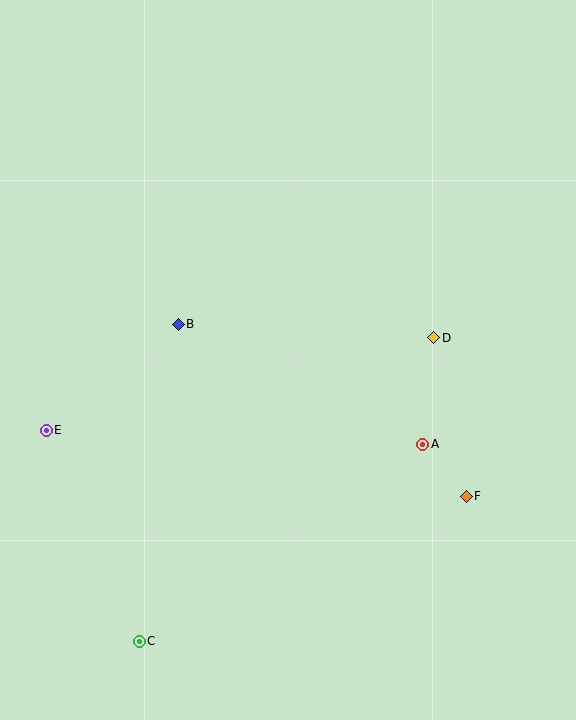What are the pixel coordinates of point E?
Point E is at (46, 430).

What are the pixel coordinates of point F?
Point F is at (466, 496).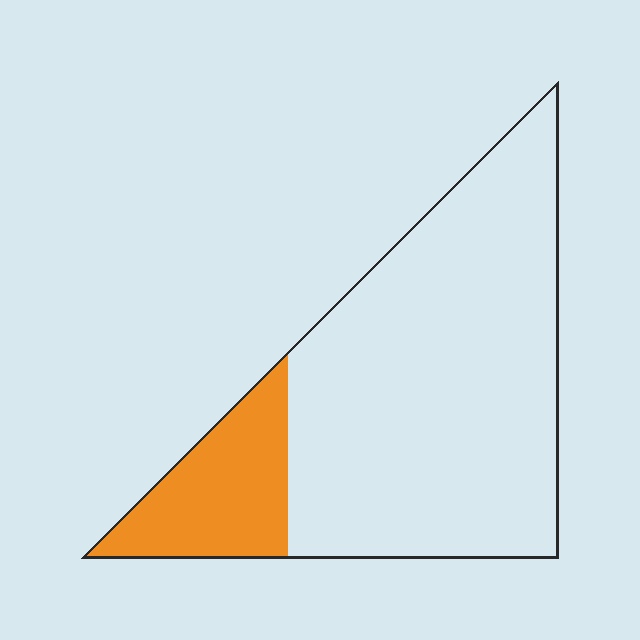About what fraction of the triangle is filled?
About one fifth (1/5).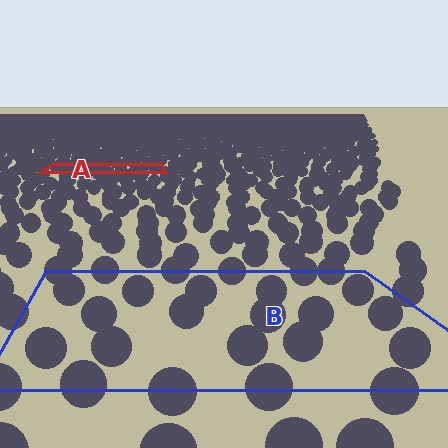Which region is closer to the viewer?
Region B is closer. The texture elements there are larger and more spread out.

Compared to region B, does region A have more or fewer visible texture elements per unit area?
Region A has more texture elements per unit area — they are packed more densely because it is farther away.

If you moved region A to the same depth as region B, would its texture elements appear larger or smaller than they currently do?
They would appear larger. At a closer depth, the same texture elements are projected at a bigger on-screen size.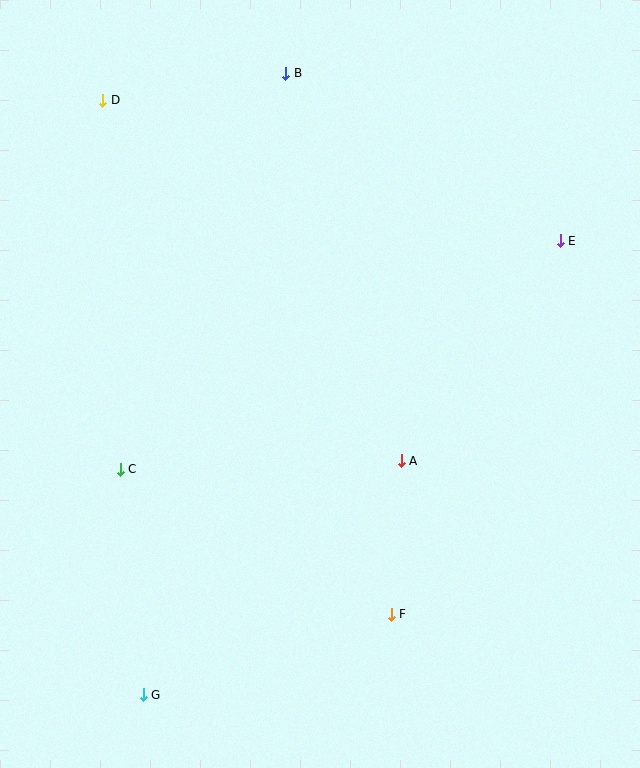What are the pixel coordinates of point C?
Point C is at (120, 469).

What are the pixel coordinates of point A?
Point A is at (401, 461).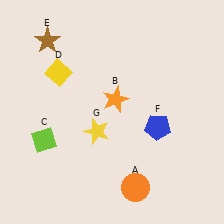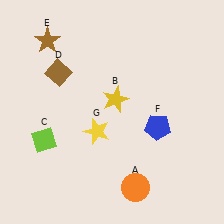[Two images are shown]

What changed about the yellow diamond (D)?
In Image 1, D is yellow. In Image 2, it changed to brown.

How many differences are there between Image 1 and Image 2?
There are 2 differences between the two images.